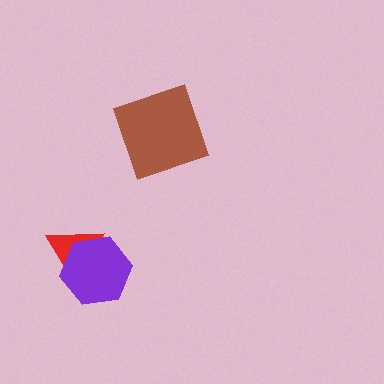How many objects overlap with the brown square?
0 objects overlap with the brown square.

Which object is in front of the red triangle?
The purple hexagon is in front of the red triangle.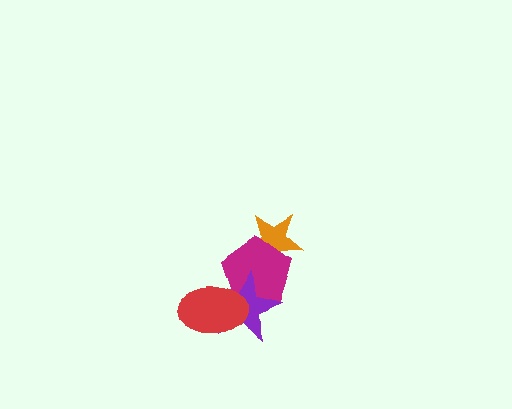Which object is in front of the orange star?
The magenta pentagon is in front of the orange star.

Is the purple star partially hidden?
Yes, it is partially covered by another shape.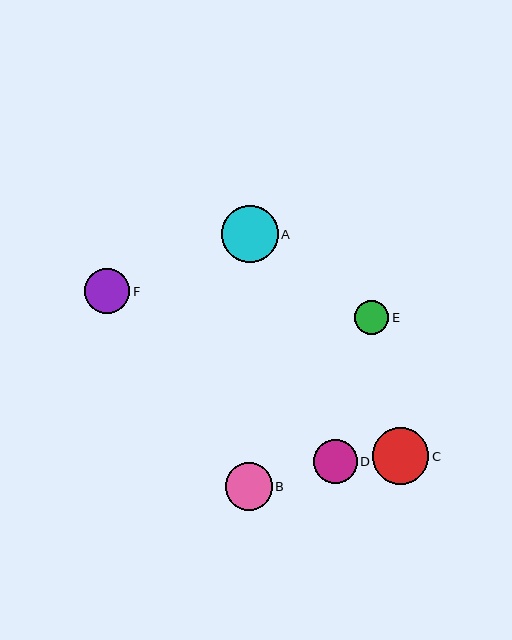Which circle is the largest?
Circle A is the largest with a size of approximately 57 pixels.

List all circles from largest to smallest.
From largest to smallest: A, C, B, F, D, E.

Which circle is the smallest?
Circle E is the smallest with a size of approximately 35 pixels.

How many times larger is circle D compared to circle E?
Circle D is approximately 1.3 times the size of circle E.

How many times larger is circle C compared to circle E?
Circle C is approximately 1.6 times the size of circle E.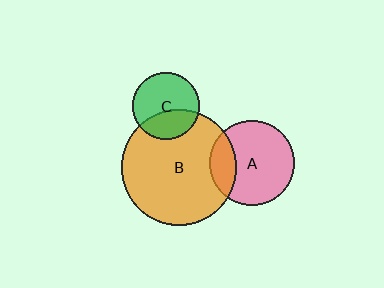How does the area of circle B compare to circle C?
Approximately 3.0 times.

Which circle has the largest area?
Circle B (orange).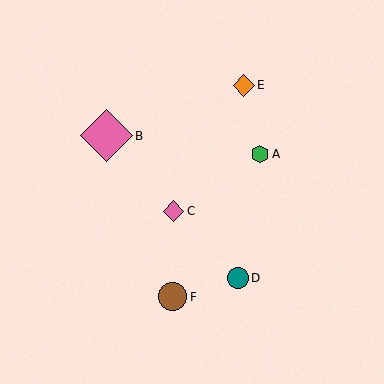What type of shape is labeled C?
Shape C is a pink diamond.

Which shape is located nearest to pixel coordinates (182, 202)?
The pink diamond (labeled C) at (174, 211) is nearest to that location.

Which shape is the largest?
The pink diamond (labeled B) is the largest.